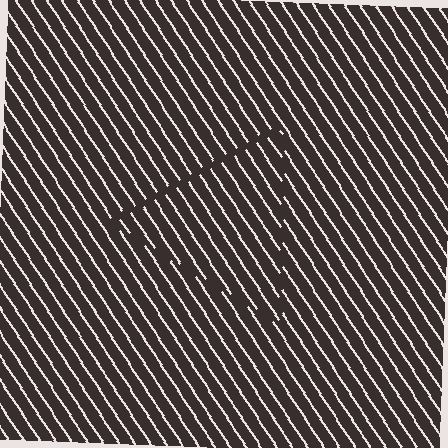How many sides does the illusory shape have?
3 sides — the line-ends trace a triangle.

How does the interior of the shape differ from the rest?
The interior of the shape contains the same grating, shifted by half a period — the contour is defined by the phase discontinuity where line-ends from the inner and outer gratings abut.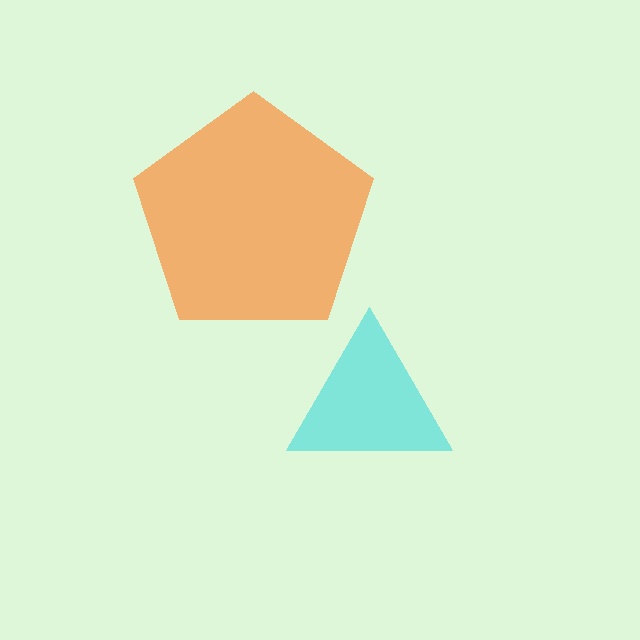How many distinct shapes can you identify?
There are 2 distinct shapes: a cyan triangle, an orange pentagon.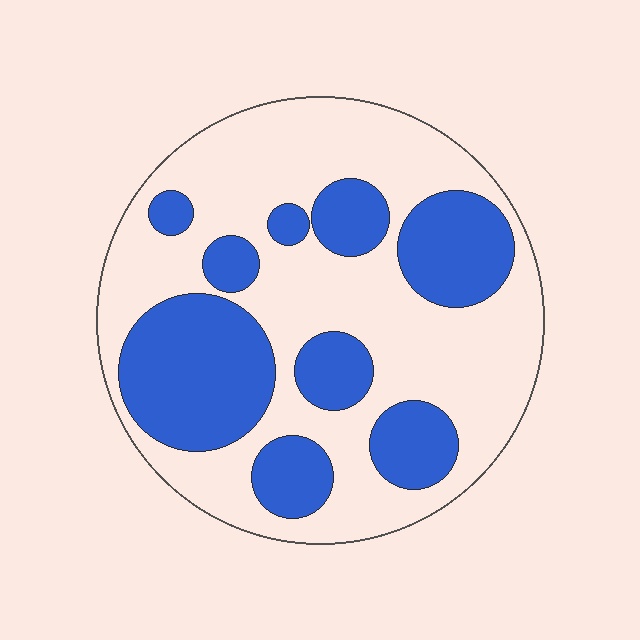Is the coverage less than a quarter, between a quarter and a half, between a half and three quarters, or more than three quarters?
Between a quarter and a half.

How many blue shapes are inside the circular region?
9.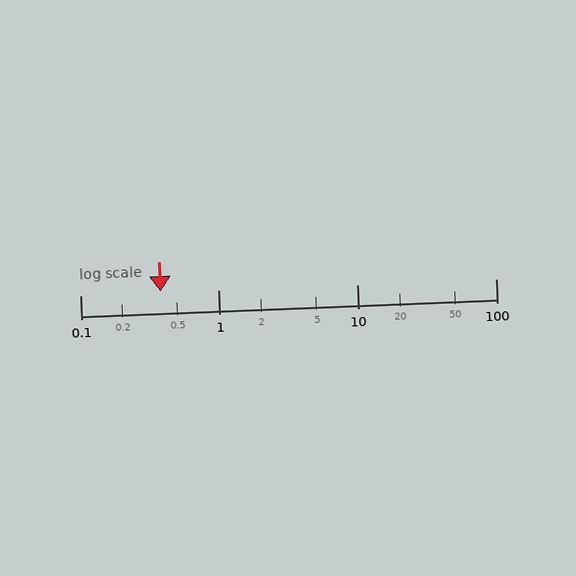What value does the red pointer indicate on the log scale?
The pointer indicates approximately 0.38.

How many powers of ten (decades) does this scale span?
The scale spans 3 decades, from 0.1 to 100.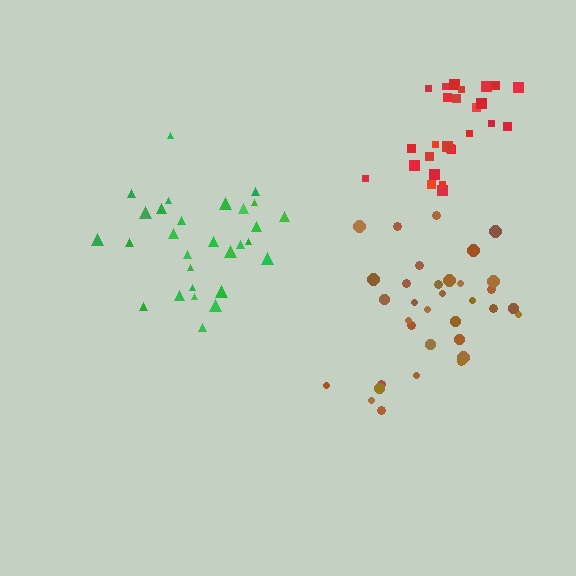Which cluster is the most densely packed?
Red.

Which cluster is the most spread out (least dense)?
Brown.